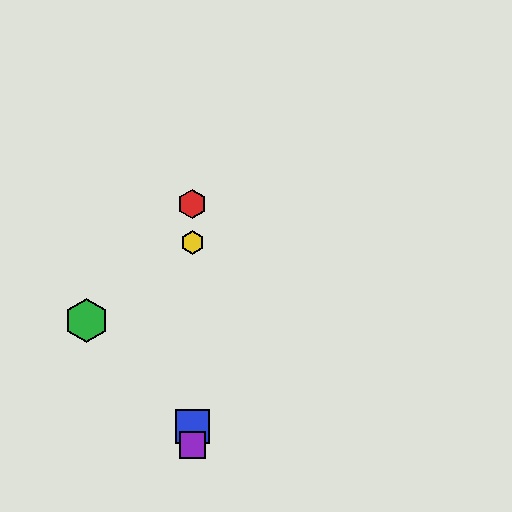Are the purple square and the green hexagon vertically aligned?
No, the purple square is at x≈192 and the green hexagon is at x≈86.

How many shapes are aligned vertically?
4 shapes (the red hexagon, the blue square, the yellow hexagon, the purple square) are aligned vertically.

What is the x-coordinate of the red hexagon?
The red hexagon is at x≈192.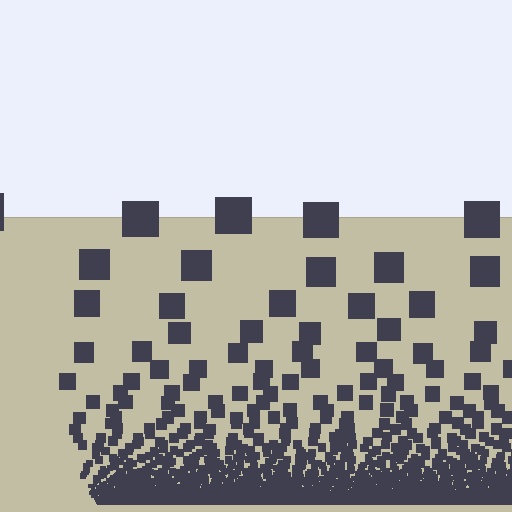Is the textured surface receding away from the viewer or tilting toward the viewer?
The surface appears to tilt toward the viewer. Texture elements get larger and sparser toward the top.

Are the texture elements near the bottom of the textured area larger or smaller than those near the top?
Smaller. The gradient is inverted — elements near the bottom are smaller and denser.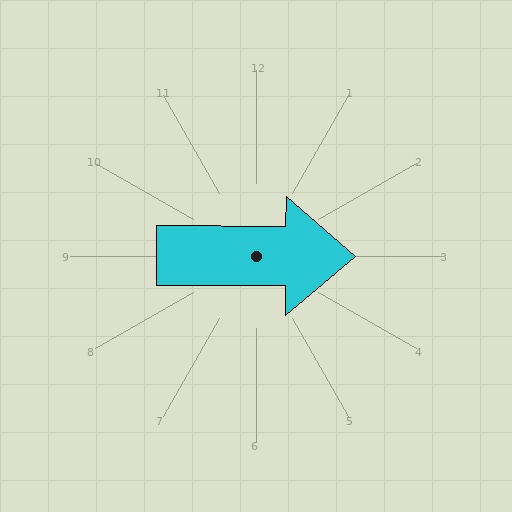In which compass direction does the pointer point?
East.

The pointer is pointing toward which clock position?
Roughly 3 o'clock.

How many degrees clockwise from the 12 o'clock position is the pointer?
Approximately 90 degrees.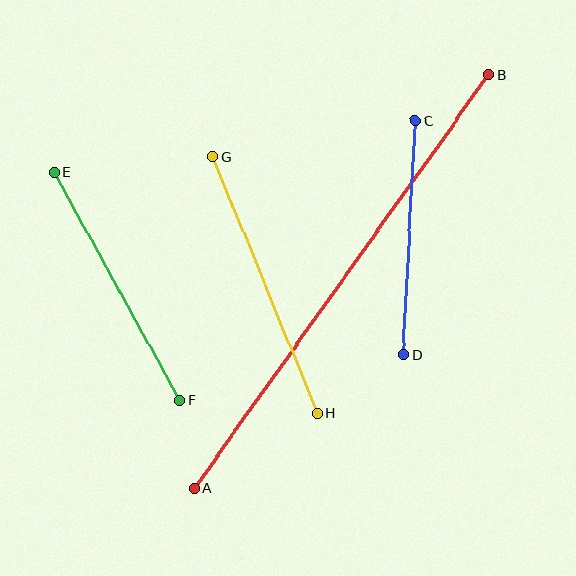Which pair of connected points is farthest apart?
Points A and B are farthest apart.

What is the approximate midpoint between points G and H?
The midpoint is at approximately (265, 285) pixels.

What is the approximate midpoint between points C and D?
The midpoint is at approximately (409, 238) pixels.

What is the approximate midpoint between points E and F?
The midpoint is at approximately (117, 286) pixels.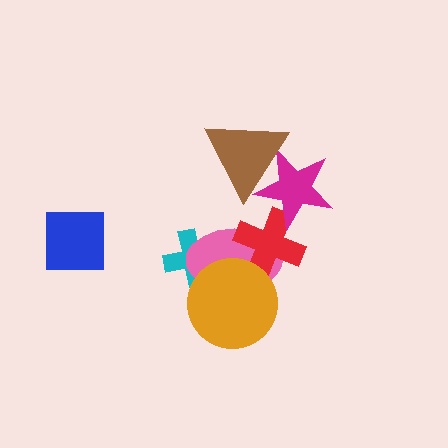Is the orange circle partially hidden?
No, no other shape covers it.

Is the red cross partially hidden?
Yes, it is partially covered by another shape.